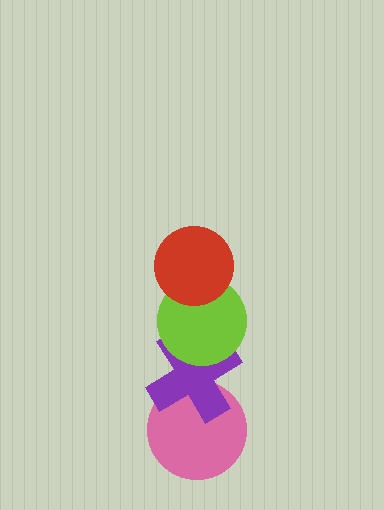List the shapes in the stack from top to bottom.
From top to bottom: the red circle, the lime circle, the purple cross, the pink circle.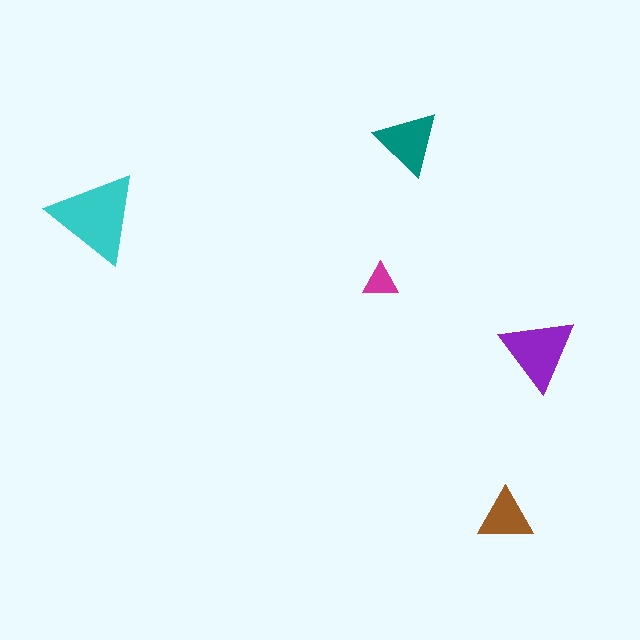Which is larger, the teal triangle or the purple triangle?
The purple one.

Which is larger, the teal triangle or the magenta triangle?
The teal one.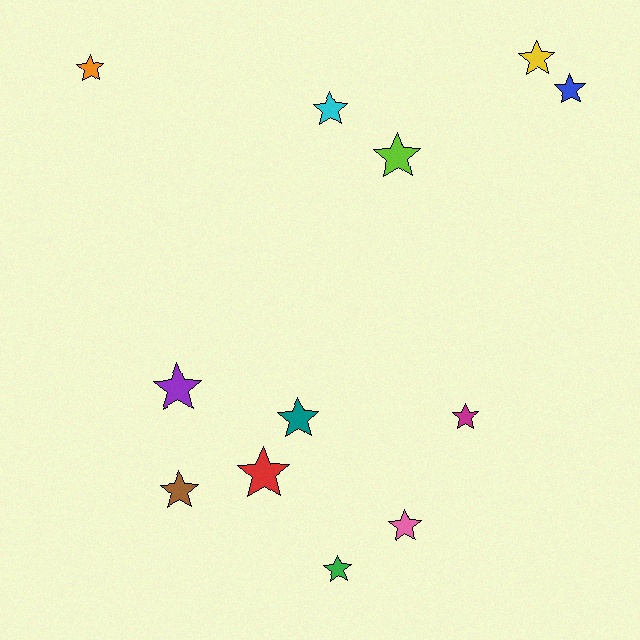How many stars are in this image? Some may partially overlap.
There are 12 stars.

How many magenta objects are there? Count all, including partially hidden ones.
There is 1 magenta object.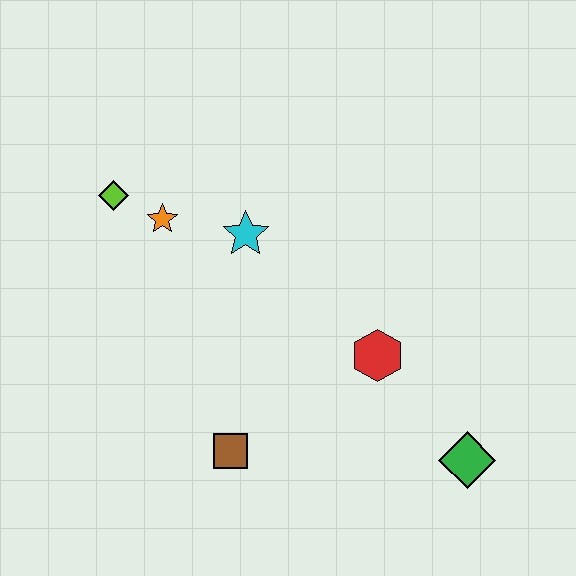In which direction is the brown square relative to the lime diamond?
The brown square is below the lime diamond.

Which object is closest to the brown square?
The red hexagon is closest to the brown square.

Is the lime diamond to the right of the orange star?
No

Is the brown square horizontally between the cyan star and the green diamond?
No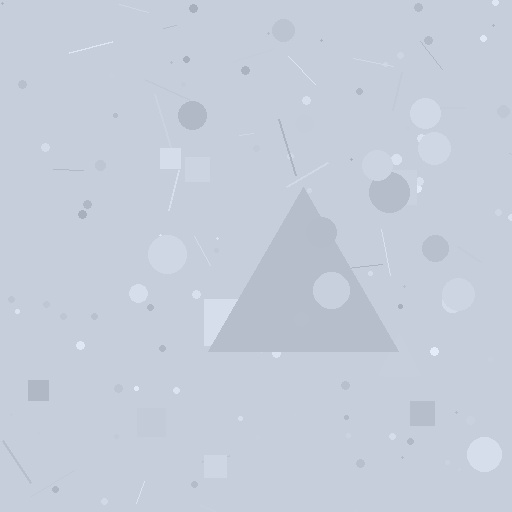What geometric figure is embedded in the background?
A triangle is embedded in the background.